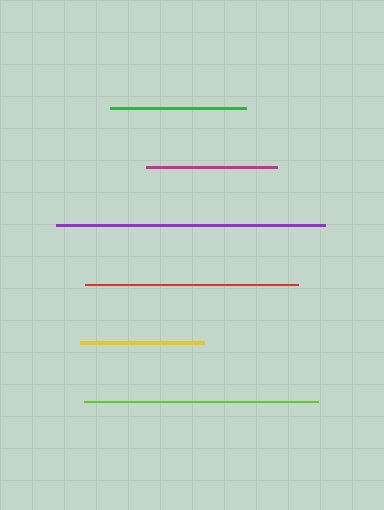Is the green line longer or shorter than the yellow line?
The green line is longer than the yellow line.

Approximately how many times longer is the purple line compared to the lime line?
The purple line is approximately 1.1 times the length of the lime line.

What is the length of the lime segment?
The lime segment is approximately 234 pixels long.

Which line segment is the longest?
The purple line is the longest at approximately 269 pixels.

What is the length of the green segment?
The green segment is approximately 136 pixels long.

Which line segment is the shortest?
The yellow line is the shortest at approximately 124 pixels.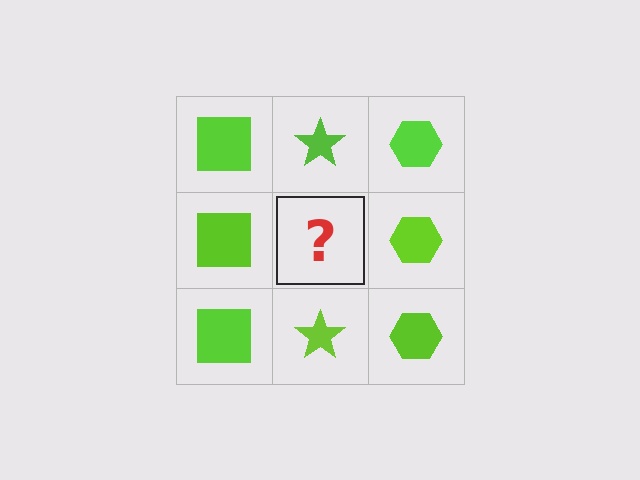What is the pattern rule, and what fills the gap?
The rule is that each column has a consistent shape. The gap should be filled with a lime star.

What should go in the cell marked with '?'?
The missing cell should contain a lime star.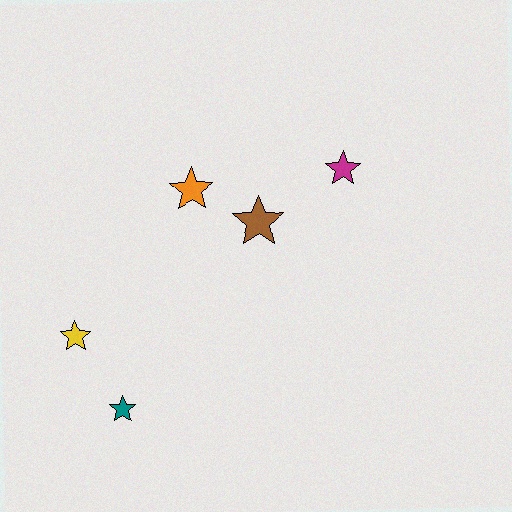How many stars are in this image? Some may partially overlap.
There are 5 stars.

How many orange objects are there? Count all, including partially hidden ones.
There is 1 orange object.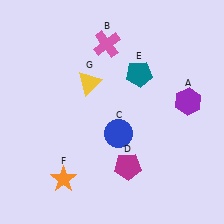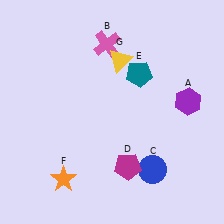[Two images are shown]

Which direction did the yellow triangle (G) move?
The yellow triangle (G) moved right.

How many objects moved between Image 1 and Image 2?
2 objects moved between the two images.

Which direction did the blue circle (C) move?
The blue circle (C) moved down.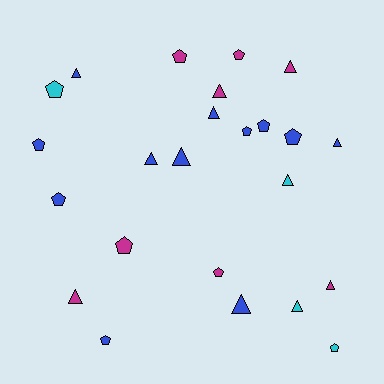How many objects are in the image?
There are 24 objects.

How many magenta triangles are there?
There are 4 magenta triangles.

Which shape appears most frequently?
Pentagon, with 12 objects.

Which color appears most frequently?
Blue, with 12 objects.